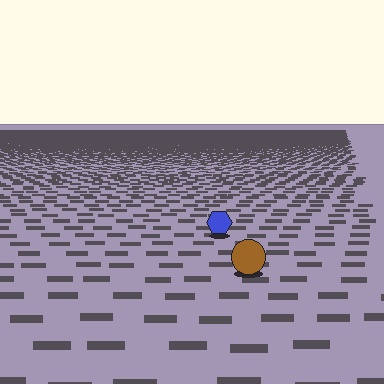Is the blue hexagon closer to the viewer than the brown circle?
No. The brown circle is closer — you can tell from the texture gradient: the ground texture is coarser near it.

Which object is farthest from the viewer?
The blue hexagon is farthest from the viewer. It appears smaller and the ground texture around it is denser.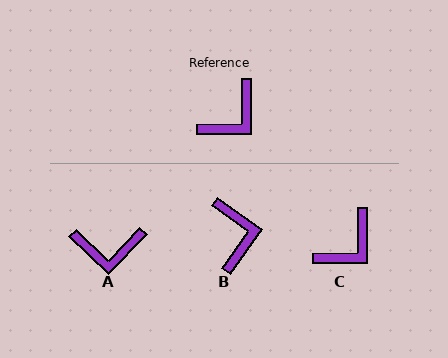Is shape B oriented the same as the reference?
No, it is off by about 55 degrees.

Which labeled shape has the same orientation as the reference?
C.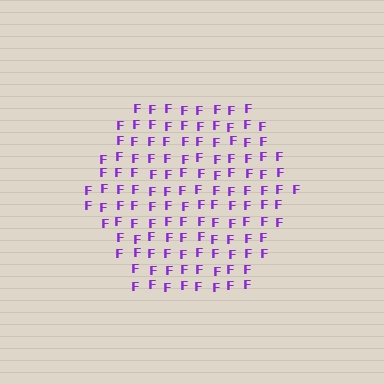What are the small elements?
The small elements are letter F's.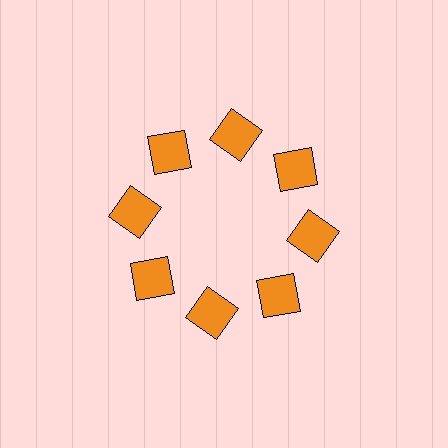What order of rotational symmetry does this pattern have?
This pattern has 8-fold rotational symmetry.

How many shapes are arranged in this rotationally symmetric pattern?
There are 8 shapes, arranged in 8 groups of 1.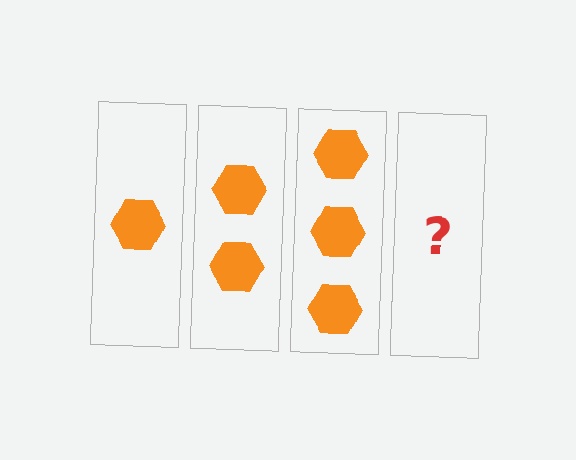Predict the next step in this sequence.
The next step is 4 hexagons.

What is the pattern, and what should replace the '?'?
The pattern is that each step adds one more hexagon. The '?' should be 4 hexagons.